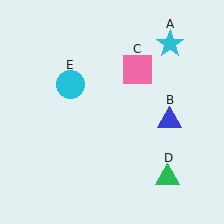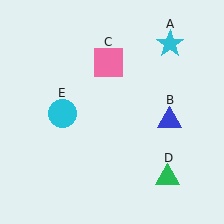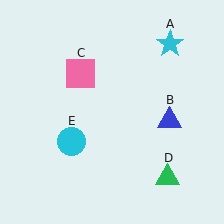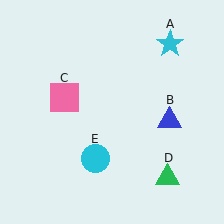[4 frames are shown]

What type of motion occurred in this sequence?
The pink square (object C), cyan circle (object E) rotated counterclockwise around the center of the scene.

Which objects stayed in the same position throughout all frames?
Cyan star (object A) and blue triangle (object B) and green triangle (object D) remained stationary.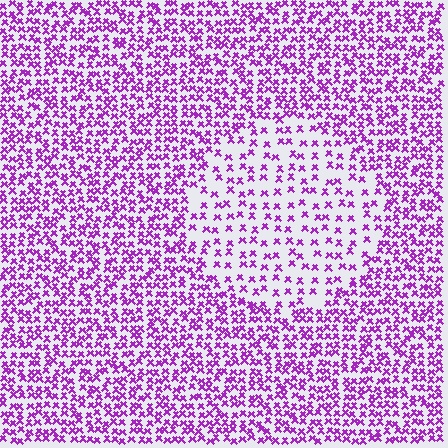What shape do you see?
I see a circle.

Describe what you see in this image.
The image contains small purple elements arranged at two different densities. A circle-shaped region is visible where the elements are less densely packed than the surrounding area.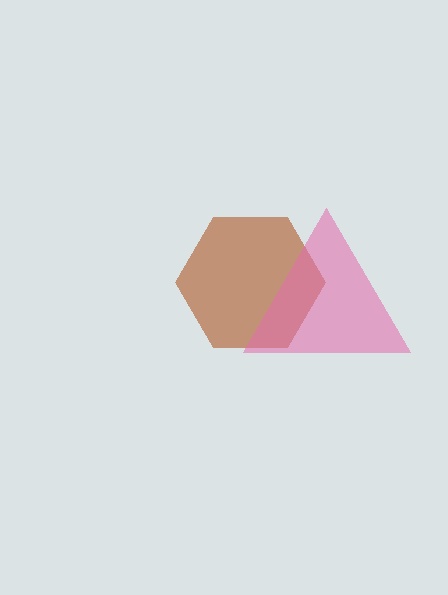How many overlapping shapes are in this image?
There are 2 overlapping shapes in the image.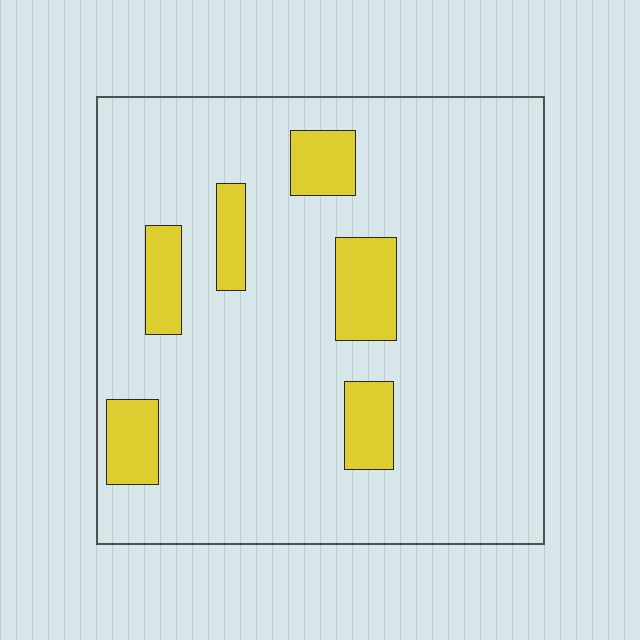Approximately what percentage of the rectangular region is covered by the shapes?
Approximately 15%.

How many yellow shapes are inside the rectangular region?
6.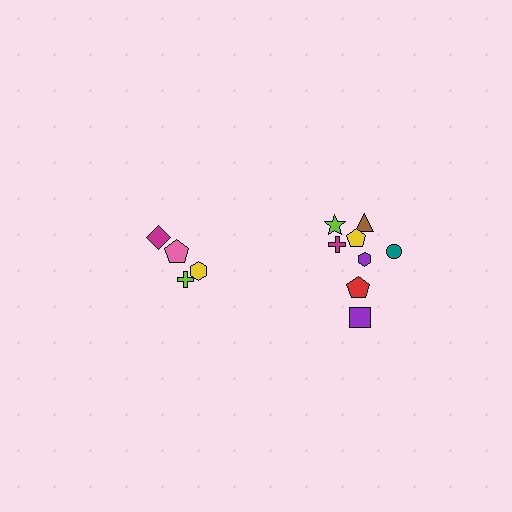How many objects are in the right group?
There are 8 objects.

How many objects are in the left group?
There are 4 objects.